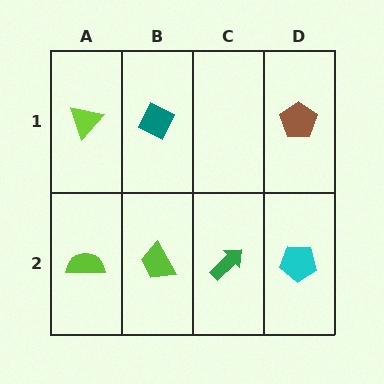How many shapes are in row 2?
4 shapes.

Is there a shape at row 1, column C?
No, that cell is empty.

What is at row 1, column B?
A teal diamond.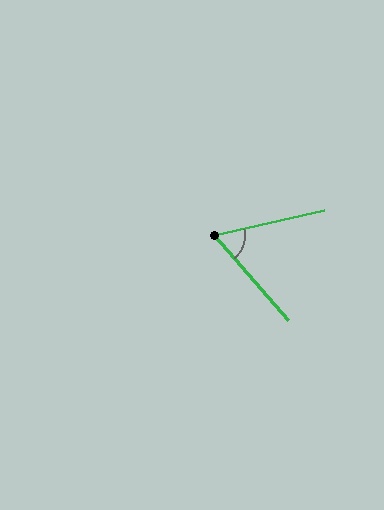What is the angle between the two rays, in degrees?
Approximately 62 degrees.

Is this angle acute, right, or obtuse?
It is acute.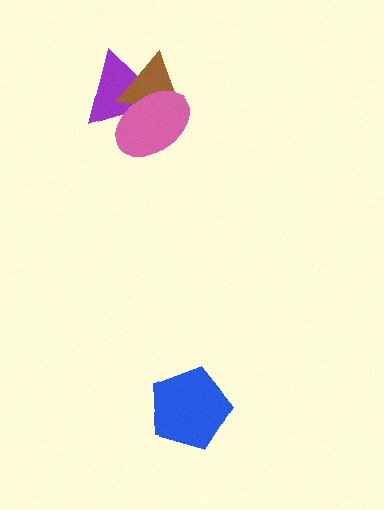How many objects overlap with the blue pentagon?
0 objects overlap with the blue pentagon.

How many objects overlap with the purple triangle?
2 objects overlap with the purple triangle.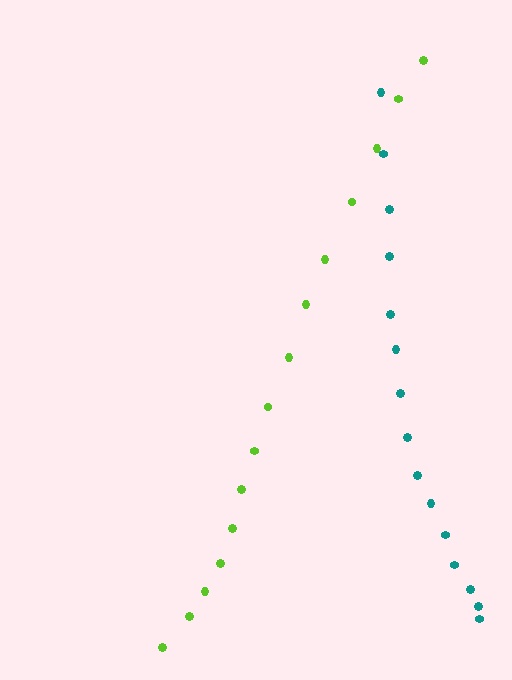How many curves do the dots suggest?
There are 2 distinct paths.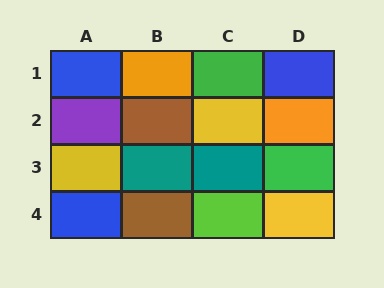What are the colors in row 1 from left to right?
Blue, orange, green, blue.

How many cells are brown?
2 cells are brown.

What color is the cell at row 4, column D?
Yellow.